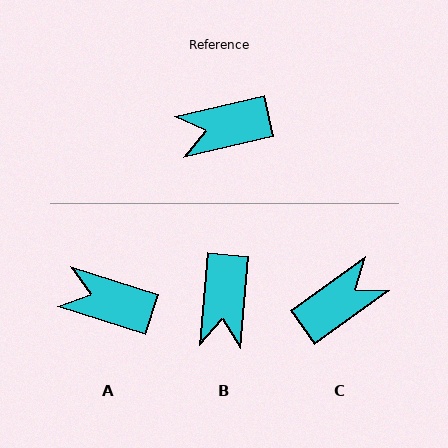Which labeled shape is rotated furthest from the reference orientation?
C, about 158 degrees away.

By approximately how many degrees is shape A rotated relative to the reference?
Approximately 30 degrees clockwise.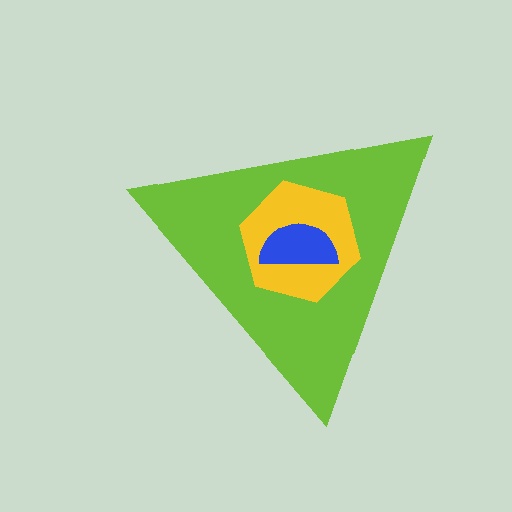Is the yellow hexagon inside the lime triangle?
Yes.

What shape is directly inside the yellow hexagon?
The blue semicircle.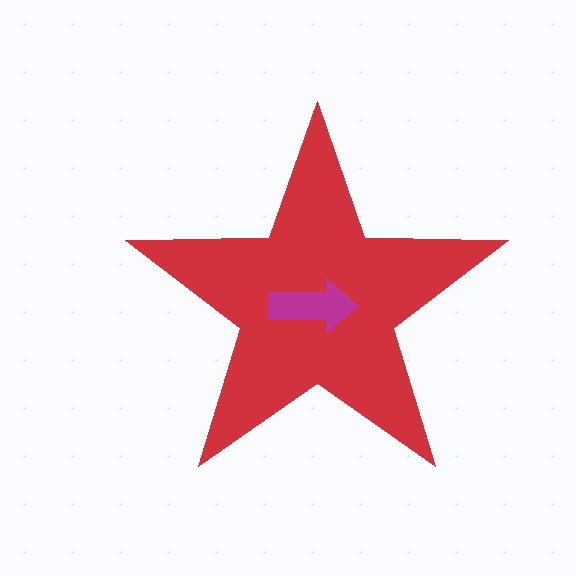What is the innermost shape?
The magenta arrow.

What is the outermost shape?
The red star.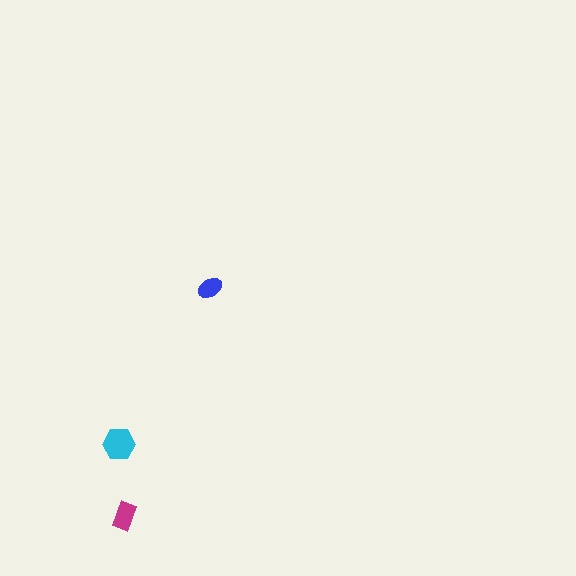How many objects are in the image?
There are 3 objects in the image.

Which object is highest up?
The blue ellipse is topmost.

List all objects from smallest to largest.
The blue ellipse, the magenta rectangle, the cyan hexagon.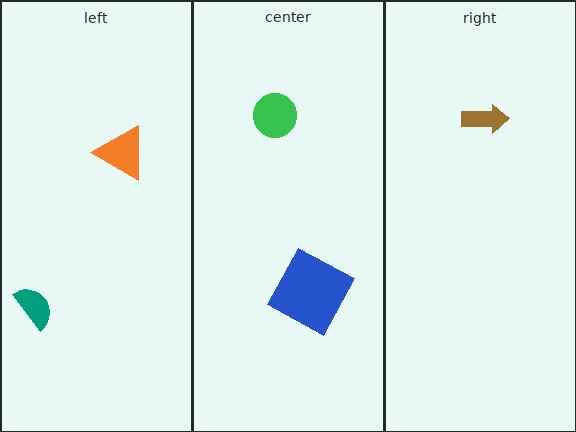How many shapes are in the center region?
2.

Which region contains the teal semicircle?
The left region.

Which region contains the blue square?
The center region.